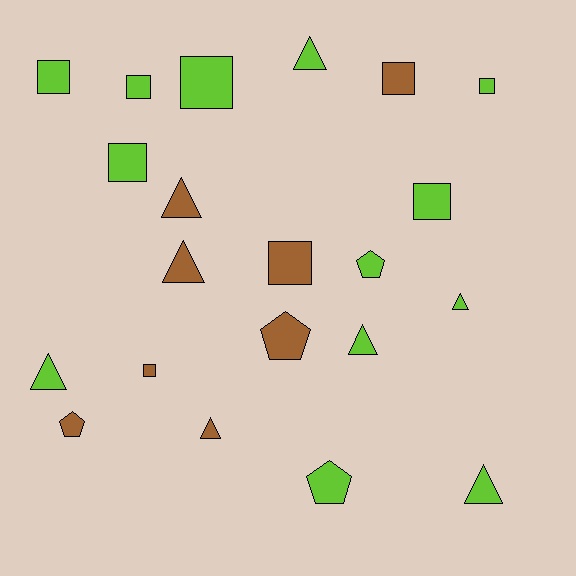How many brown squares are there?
There are 3 brown squares.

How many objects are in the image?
There are 21 objects.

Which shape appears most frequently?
Square, with 9 objects.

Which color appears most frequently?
Lime, with 13 objects.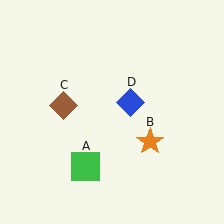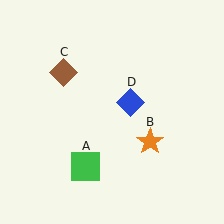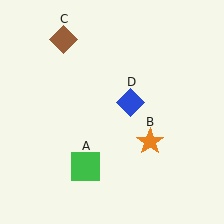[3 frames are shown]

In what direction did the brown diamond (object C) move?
The brown diamond (object C) moved up.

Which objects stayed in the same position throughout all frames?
Green square (object A) and orange star (object B) and blue diamond (object D) remained stationary.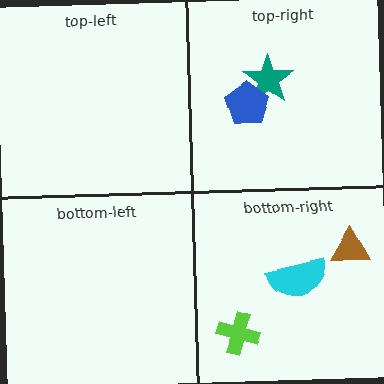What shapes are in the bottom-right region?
The cyan semicircle, the lime cross, the brown triangle.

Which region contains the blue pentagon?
The top-right region.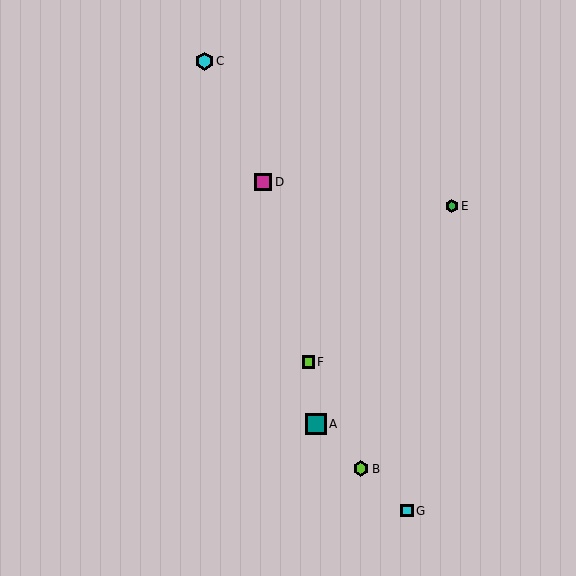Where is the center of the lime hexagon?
The center of the lime hexagon is at (361, 469).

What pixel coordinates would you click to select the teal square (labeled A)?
Click at (316, 424) to select the teal square A.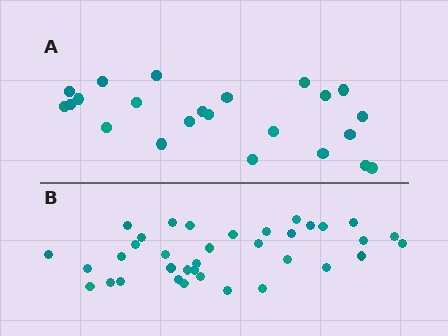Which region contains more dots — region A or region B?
Region B (the bottom region) has more dots.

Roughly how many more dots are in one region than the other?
Region B has approximately 15 more dots than region A.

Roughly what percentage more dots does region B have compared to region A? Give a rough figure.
About 55% more.